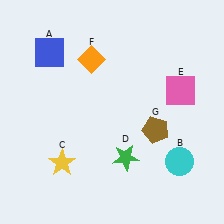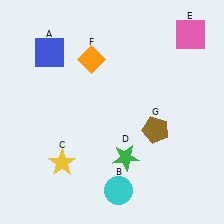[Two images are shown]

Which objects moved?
The objects that moved are: the cyan circle (B), the pink square (E).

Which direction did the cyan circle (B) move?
The cyan circle (B) moved left.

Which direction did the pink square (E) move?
The pink square (E) moved up.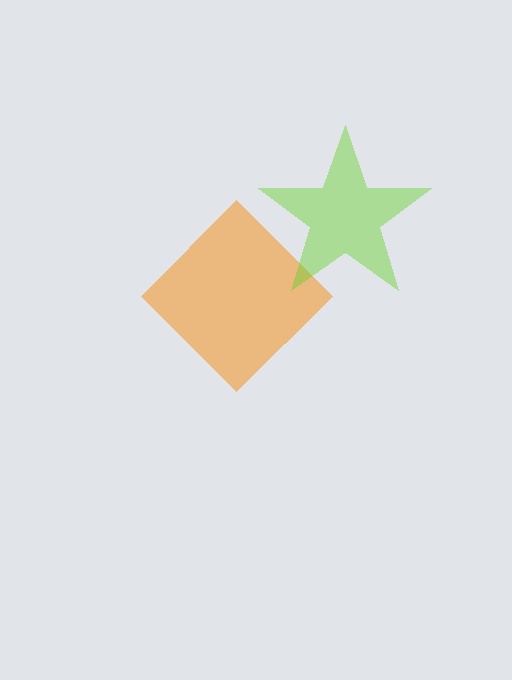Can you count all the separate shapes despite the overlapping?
Yes, there are 2 separate shapes.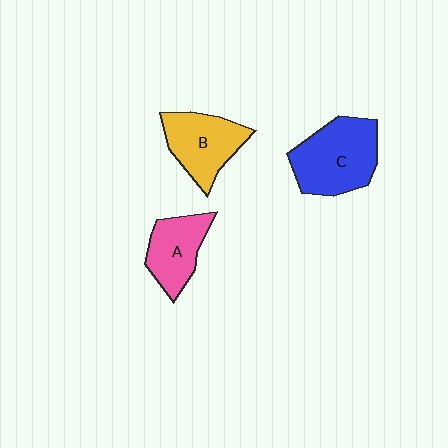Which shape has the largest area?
Shape C (blue).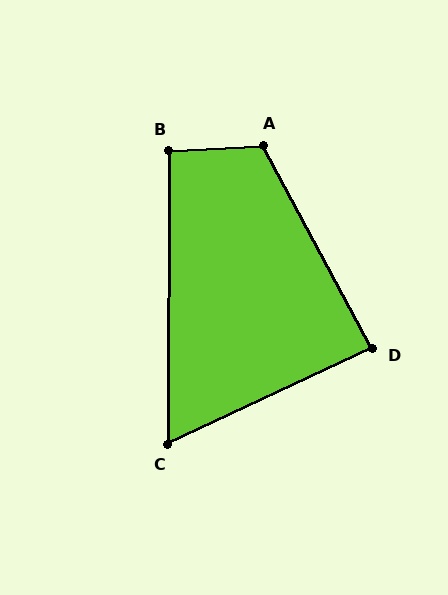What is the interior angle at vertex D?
Approximately 87 degrees (approximately right).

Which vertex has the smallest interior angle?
C, at approximately 65 degrees.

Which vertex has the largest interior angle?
A, at approximately 115 degrees.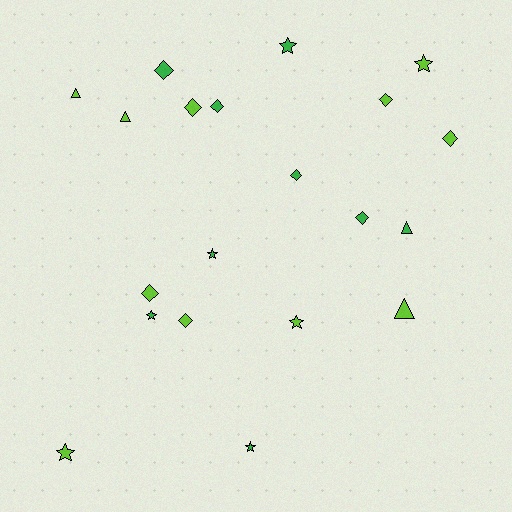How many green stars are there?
There are 4 green stars.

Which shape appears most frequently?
Diamond, with 9 objects.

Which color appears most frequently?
Lime, with 11 objects.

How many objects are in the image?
There are 20 objects.